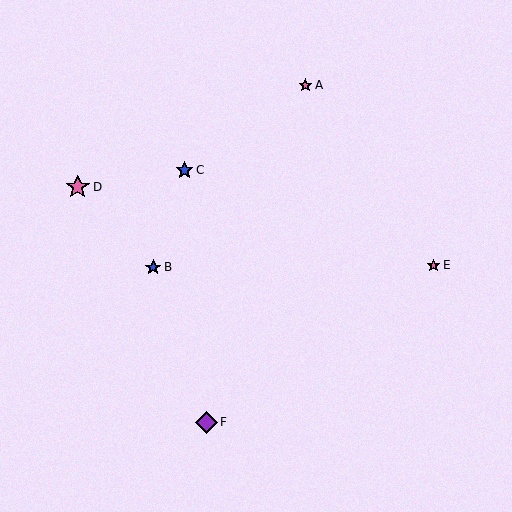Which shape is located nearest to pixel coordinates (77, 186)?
The pink star (labeled D) at (78, 187) is nearest to that location.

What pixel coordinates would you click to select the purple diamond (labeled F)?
Click at (206, 422) to select the purple diamond F.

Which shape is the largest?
The pink star (labeled D) is the largest.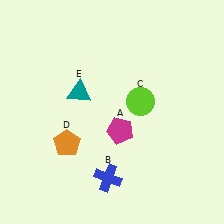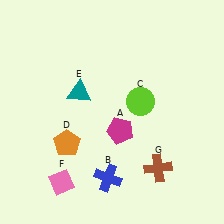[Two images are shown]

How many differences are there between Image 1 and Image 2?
There are 2 differences between the two images.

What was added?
A pink diamond (F), a brown cross (G) were added in Image 2.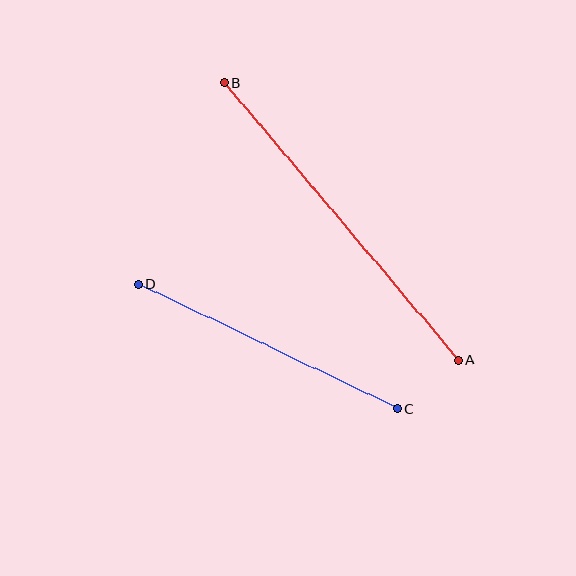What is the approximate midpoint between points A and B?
The midpoint is at approximately (341, 221) pixels.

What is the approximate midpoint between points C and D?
The midpoint is at approximately (268, 346) pixels.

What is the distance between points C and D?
The distance is approximately 287 pixels.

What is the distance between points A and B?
The distance is approximately 363 pixels.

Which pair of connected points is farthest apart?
Points A and B are farthest apart.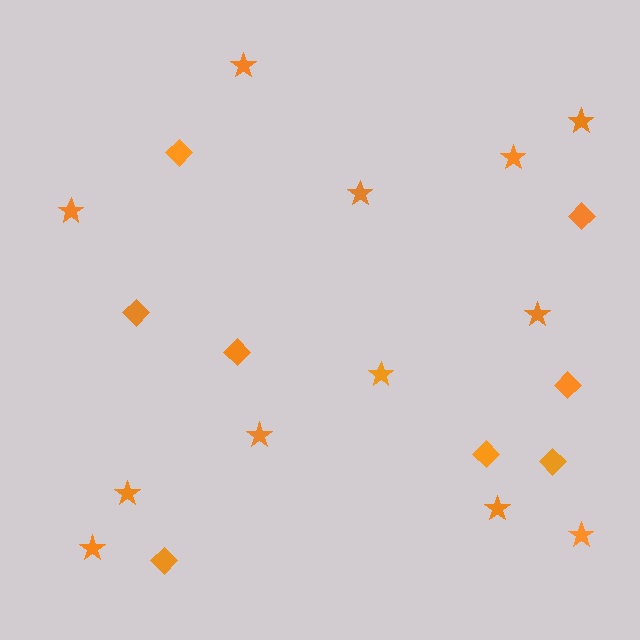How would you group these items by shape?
There are 2 groups: one group of diamonds (8) and one group of stars (12).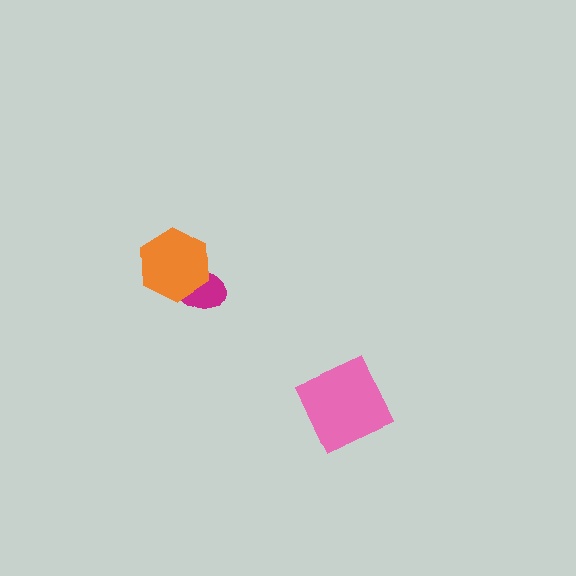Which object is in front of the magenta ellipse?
The orange hexagon is in front of the magenta ellipse.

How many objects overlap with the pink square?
0 objects overlap with the pink square.